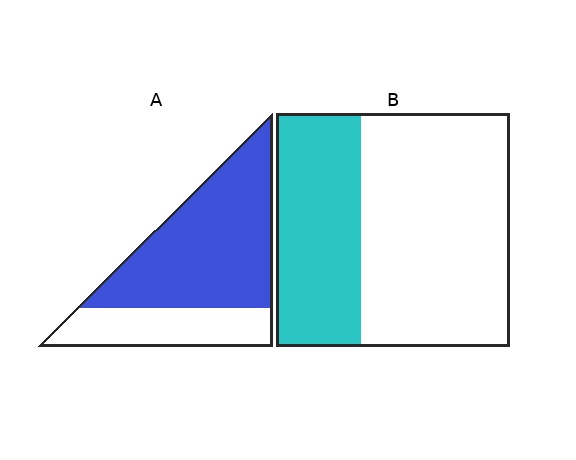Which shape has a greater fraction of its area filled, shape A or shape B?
Shape A.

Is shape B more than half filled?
No.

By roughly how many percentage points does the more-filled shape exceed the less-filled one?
By roughly 35 percentage points (A over B).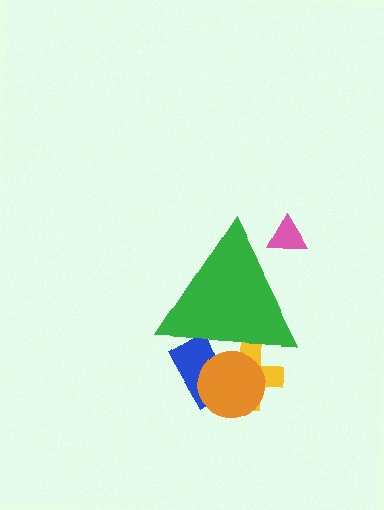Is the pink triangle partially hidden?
Yes, the pink triangle is partially hidden behind the green triangle.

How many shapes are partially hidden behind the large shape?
4 shapes are partially hidden.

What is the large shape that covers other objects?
A green triangle.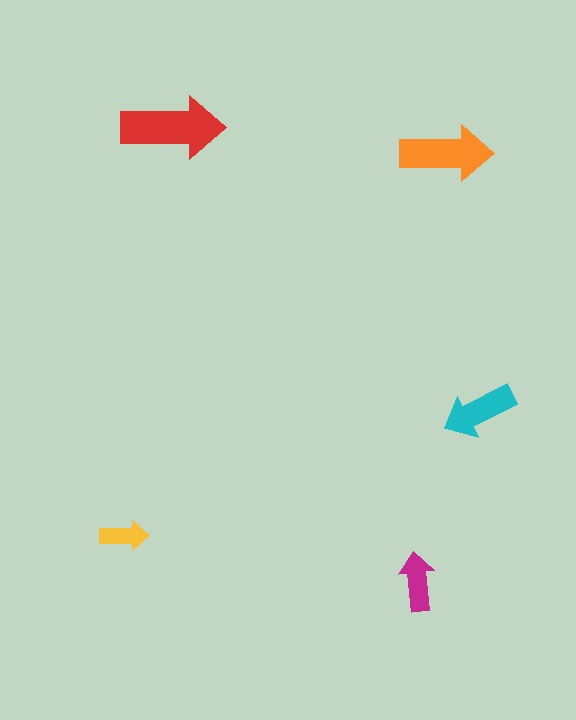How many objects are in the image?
There are 5 objects in the image.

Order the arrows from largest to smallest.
the red one, the orange one, the cyan one, the magenta one, the yellow one.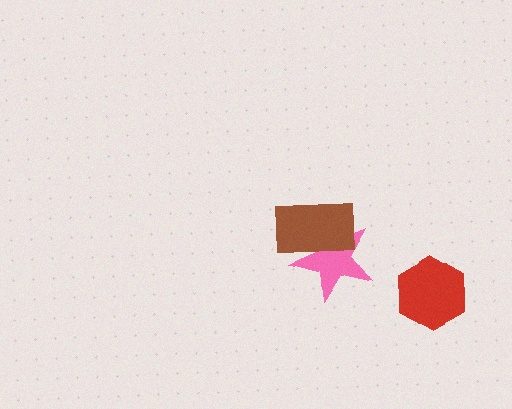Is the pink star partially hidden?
Yes, it is partially covered by another shape.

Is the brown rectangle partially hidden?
No, no other shape covers it.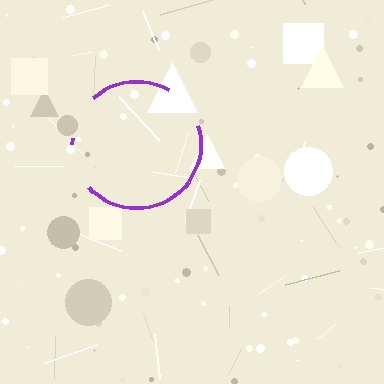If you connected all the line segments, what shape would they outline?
They would outline a circle.